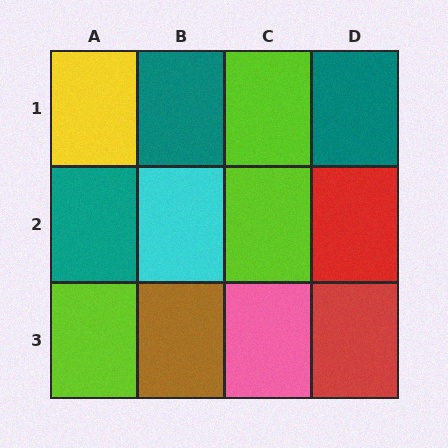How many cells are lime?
3 cells are lime.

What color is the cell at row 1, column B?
Teal.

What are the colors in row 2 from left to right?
Teal, cyan, lime, red.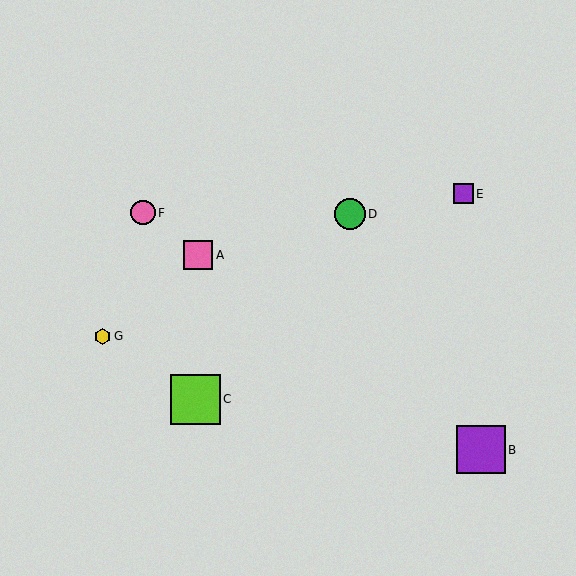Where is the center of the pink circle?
The center of the pink circle is at (143, 213).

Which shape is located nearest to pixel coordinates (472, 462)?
The purple square (labeled B) at (481, 450) is nearest to that location.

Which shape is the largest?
The lime square (labeled C) is the largest.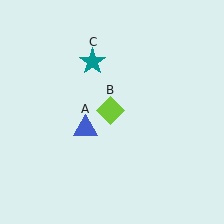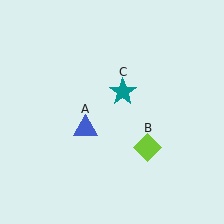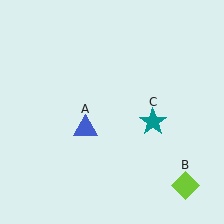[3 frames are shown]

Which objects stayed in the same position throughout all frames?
Blue triangle (object A) remained stationary.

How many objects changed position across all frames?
2 objects changed position: lime diamond (object B), teal star (object C).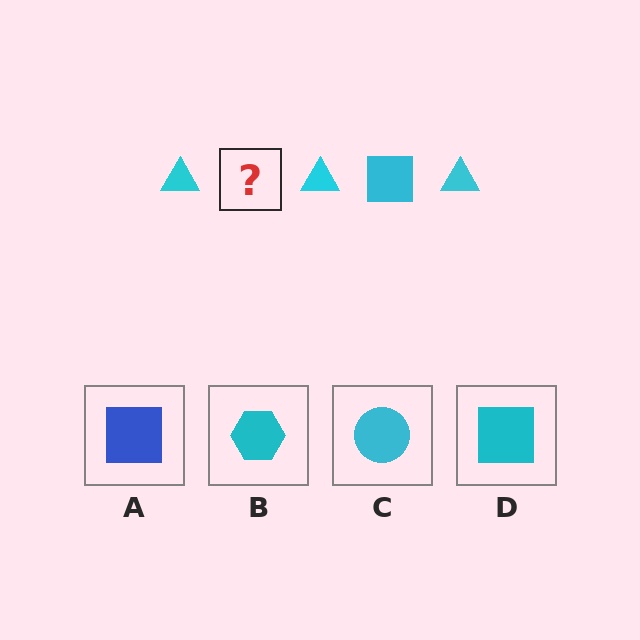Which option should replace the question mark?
Option D.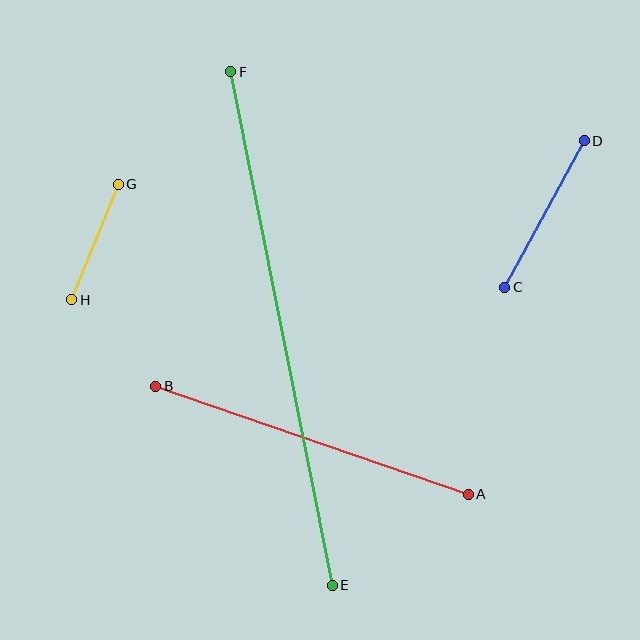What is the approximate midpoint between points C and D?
The midpoint is at approximately (544, 214) pixels.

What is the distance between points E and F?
The distance is approximately 523 pixels.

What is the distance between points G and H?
The distance is approximately 124 pixels.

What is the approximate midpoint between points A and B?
The midpoint is at approximately (312, 440) pixels.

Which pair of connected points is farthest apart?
Points E and F are farthest apart.